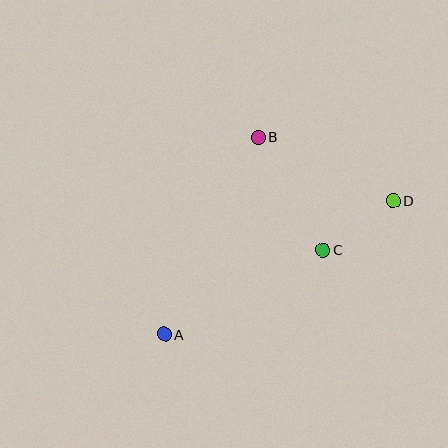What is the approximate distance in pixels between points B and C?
The distance between B and C is approximately 130 pixels.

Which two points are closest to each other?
Points C and D are closest to each other.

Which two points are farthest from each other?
Points A and D are farthest from each other.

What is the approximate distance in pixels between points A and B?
The distance between A and B is approximately 218 pixels.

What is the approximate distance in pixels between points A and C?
The distance between A and C is approximately 180 pixels.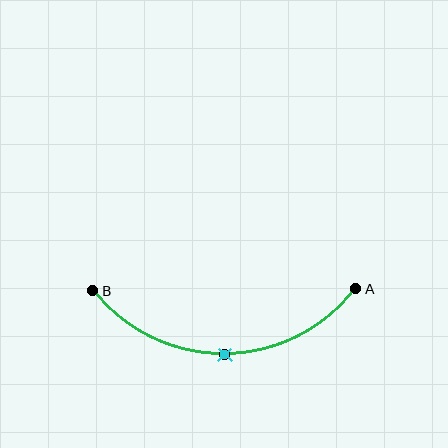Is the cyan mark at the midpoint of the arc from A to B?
Yes. The cyan mark lies on the arc at equal arc-length from both A and B — it is the arc midpoint.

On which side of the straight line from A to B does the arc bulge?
The arc bulges below the straight line connecting A and B.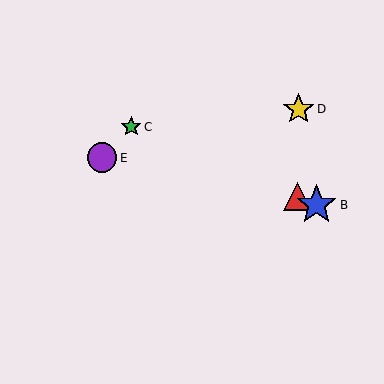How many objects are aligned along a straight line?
3 objects (A, B, C) are aligned along a straight line.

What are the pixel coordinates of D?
Object D is at (299, 109).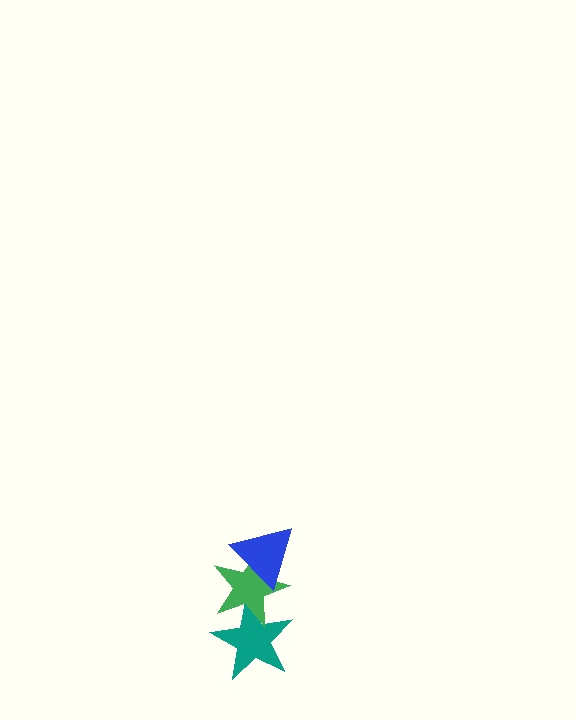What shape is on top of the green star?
The blue triangle is on top of the green star.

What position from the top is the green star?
The green star is 2nd from the top.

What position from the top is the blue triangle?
The blue triangle is 1st from the top.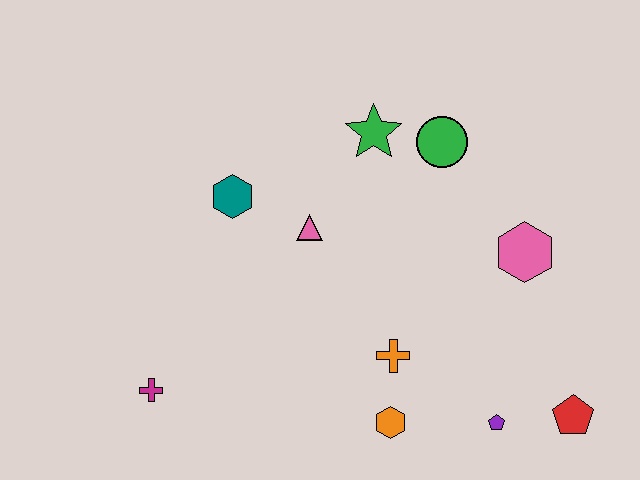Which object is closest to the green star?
The green circle is closest to the green star.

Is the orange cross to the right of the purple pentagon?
No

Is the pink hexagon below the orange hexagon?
No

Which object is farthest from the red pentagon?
The magenta cross is farthest from the red pentagon.